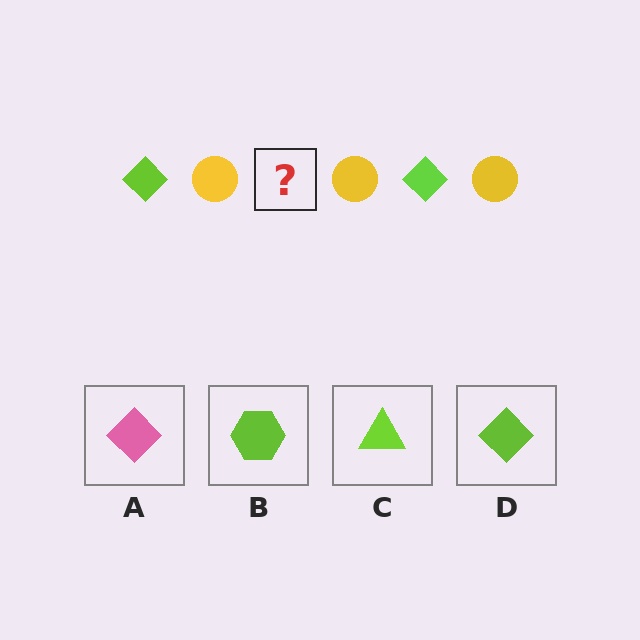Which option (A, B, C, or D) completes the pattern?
D.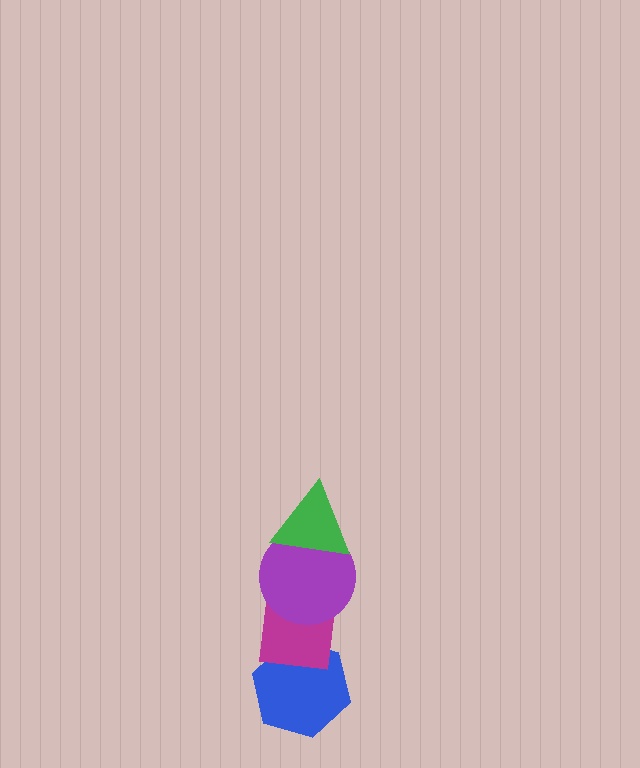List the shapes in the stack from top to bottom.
From top to bottom: the green triangle, the purple circle, the magenta square, the blue hexagon.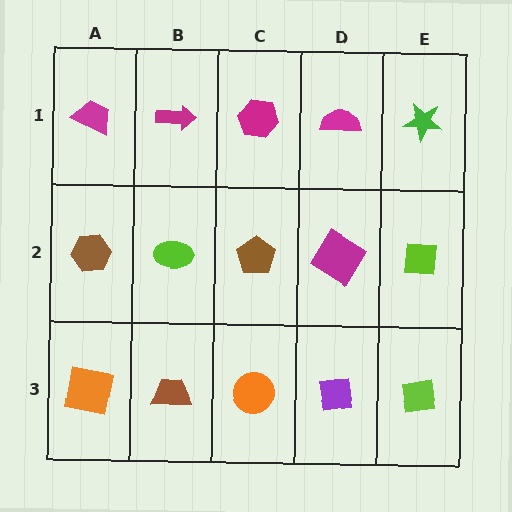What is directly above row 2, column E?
A green star.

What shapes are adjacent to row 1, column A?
A brown hexagon (row 2, column A), a magenta arrow (row 1, column B).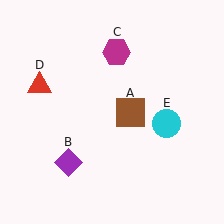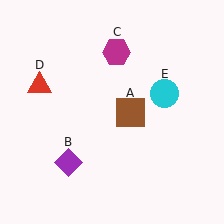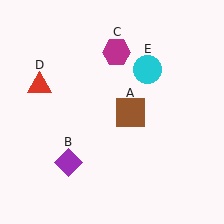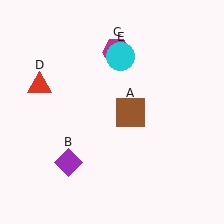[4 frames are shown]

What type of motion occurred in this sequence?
The cyan circle (object E) rotated counterclockwise around the center of the scene.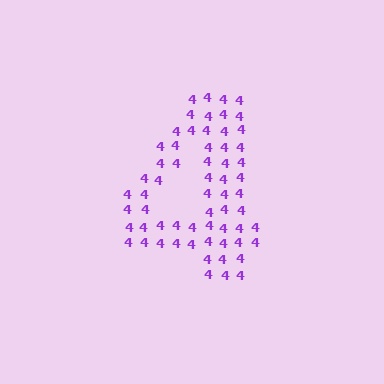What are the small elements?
The small elements are digit 4's.